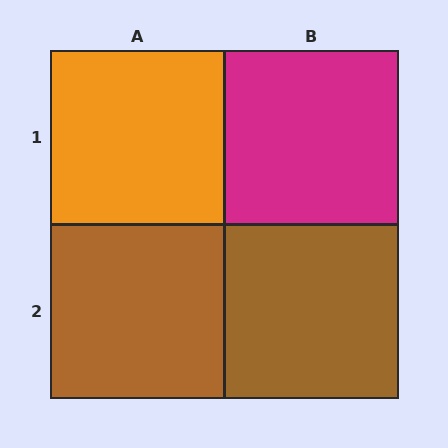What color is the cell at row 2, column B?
Brown.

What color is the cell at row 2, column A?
Brown.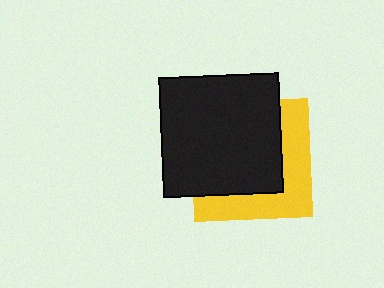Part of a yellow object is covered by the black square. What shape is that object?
It is a square.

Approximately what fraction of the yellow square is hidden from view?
Roughly 61% of the yellow square is hidden behind the black square.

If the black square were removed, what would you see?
You would see the complete yellow square.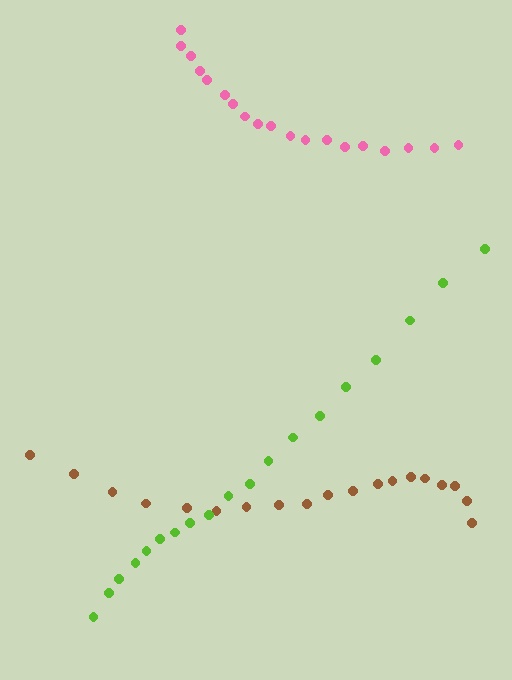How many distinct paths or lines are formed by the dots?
There are 3 distinct paths.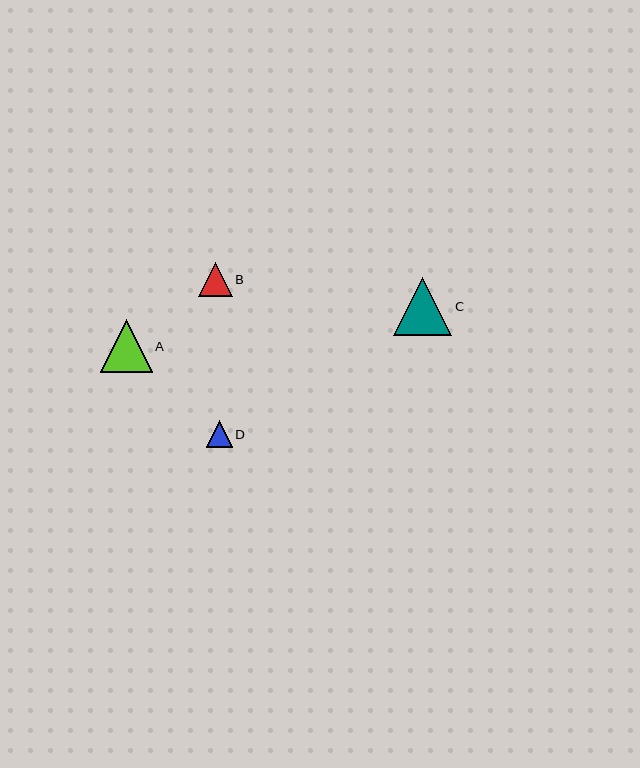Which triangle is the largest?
Triangle C is the largest with a size of approximately 58 pixels.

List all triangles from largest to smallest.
From largest to smallest: C, A, B, D.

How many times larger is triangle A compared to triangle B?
Triangle A is approximately 1.6 times the size of triangle B.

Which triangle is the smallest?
Triangle D is the smallest with a size of approximately 26 pixels.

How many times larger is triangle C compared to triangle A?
Triangle C is approximately 1.1 times the size of triangle A.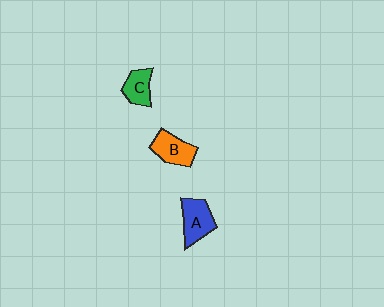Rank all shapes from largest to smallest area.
From largest to smallest: A (blue), B (orange), C (green).